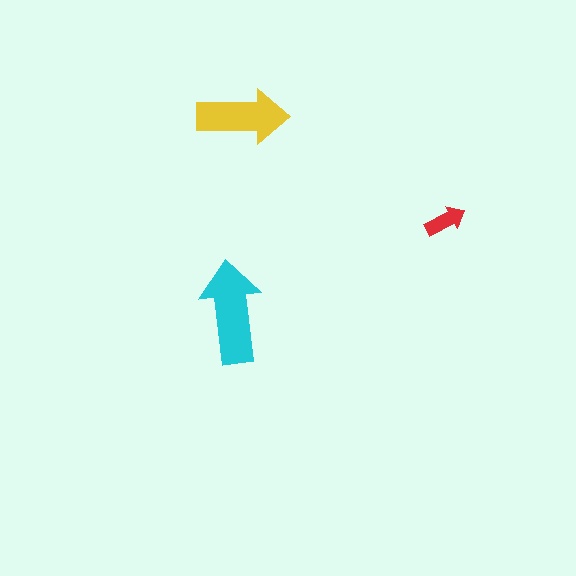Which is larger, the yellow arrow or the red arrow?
The yellow one.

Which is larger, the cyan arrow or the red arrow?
The cyan one.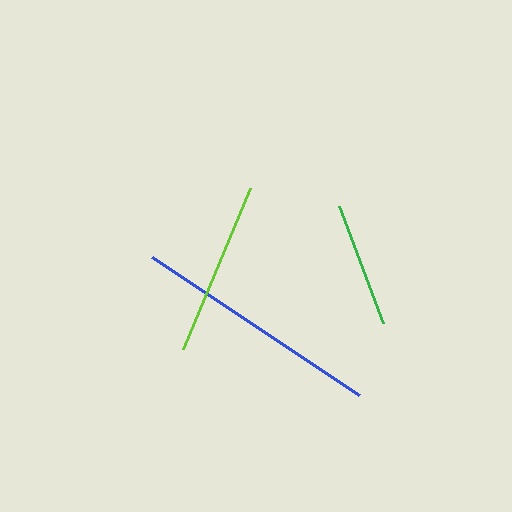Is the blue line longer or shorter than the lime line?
The blue line is longer than the lime line.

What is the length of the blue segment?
The blue segment is approximately 249 pixels long.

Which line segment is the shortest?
The green line is the shortest at approximately 125 pixels.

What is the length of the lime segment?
The lime segment is approximately 174 pixels long.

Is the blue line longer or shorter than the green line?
The blue line is longer than the green line.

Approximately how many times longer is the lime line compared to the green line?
The lime line is approximately 1.4 times the length of the green line.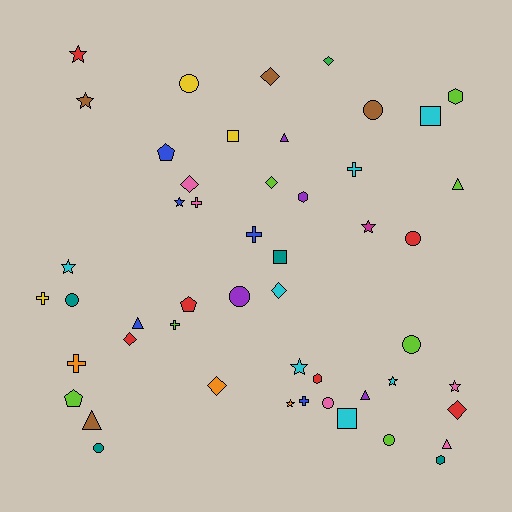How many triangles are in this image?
There are 6 triangles.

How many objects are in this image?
There are 50 objects.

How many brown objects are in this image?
There are 4 brown objects.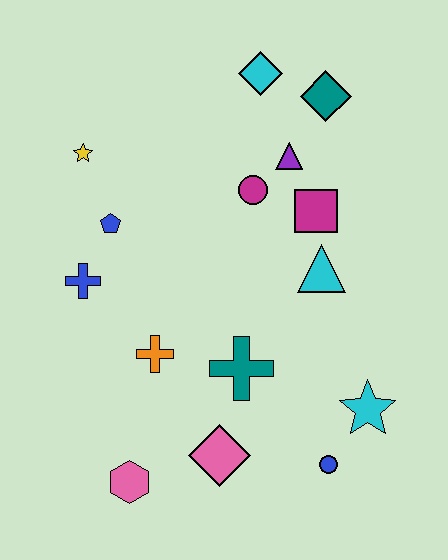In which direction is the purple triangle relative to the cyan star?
The purple triangle is above the cyan star.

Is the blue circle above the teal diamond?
No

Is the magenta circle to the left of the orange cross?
No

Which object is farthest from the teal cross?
The cyan diamond is farthest from the teal cross.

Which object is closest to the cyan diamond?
The teal diamond is closest to the cyan diamond.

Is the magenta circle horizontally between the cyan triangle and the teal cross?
Yes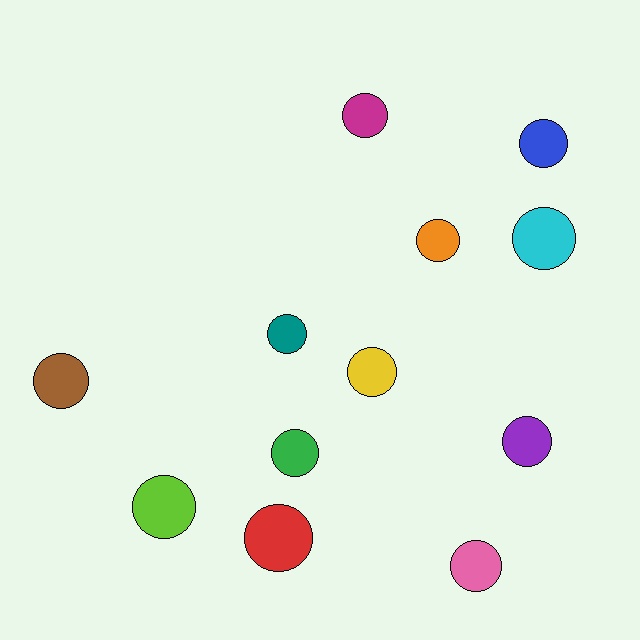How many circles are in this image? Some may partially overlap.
There are 12 circles.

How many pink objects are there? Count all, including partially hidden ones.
There is 1 pink object.